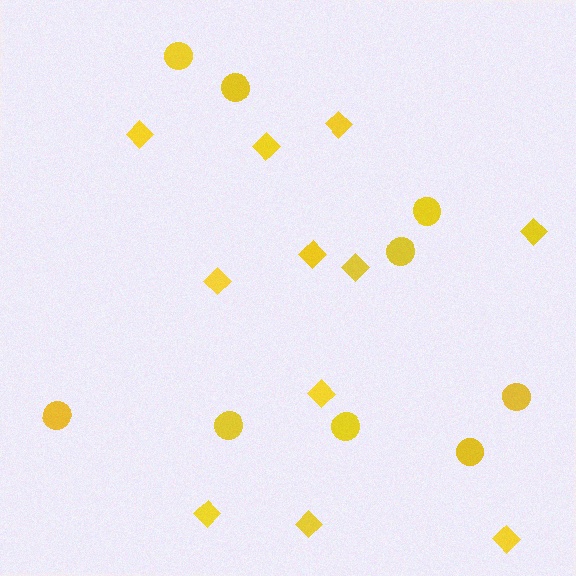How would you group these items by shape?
There are 2 groups: one group of circles (9) and one group of diamonds (11).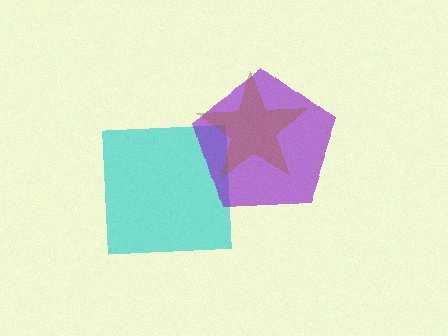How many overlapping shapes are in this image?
There are 3 overlapping shapes in the image.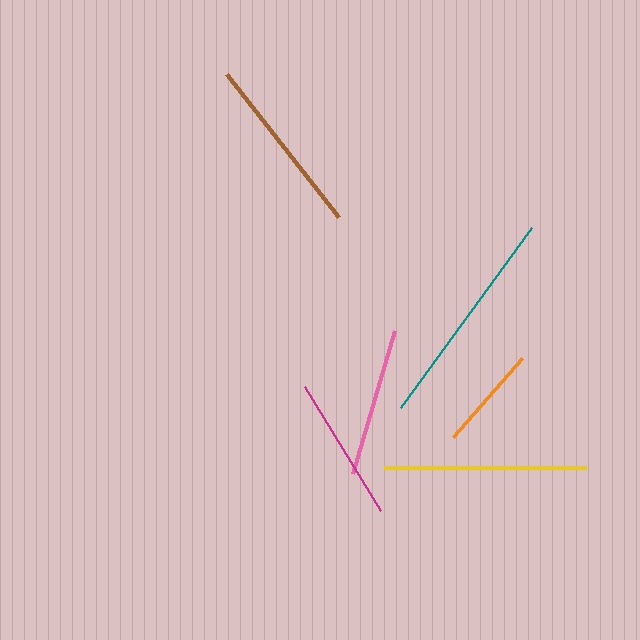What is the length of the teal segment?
The teal segment is approximately 223 pixels long.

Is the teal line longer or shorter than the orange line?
The teal line is longer than the orange line.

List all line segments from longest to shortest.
From longest to shortest: teal, yellow, brown, pink, magenta, orange.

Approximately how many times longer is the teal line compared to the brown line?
The teal line is approximately 1.2 times the length of the brown line.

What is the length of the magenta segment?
The magenta segment is approximately 146 pixels long.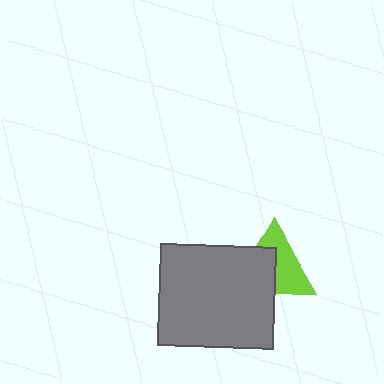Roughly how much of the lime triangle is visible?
About half of it is visible (roughly 52%).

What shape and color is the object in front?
The object in front is a gray rectangle.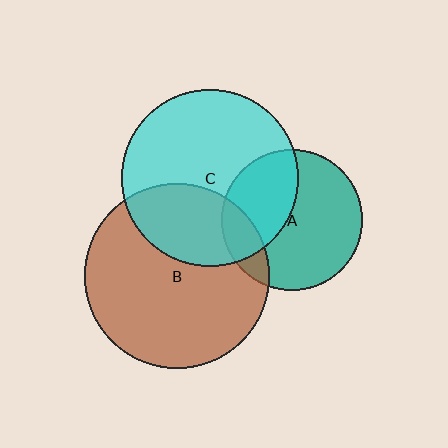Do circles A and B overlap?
Yes.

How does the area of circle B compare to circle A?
Approximately 1.7 times.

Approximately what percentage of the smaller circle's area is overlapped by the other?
Approximately 15%.